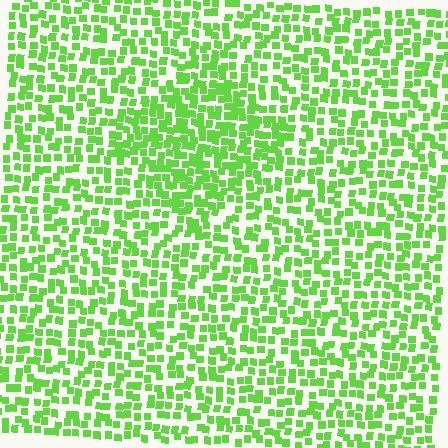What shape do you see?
I see a diamond.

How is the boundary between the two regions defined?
The boundary is defined by a change in element density (approximately 1.6x ratio). All elements are the same color, size, and shape.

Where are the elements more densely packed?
The elements are more densely packed inside the diamond boundary.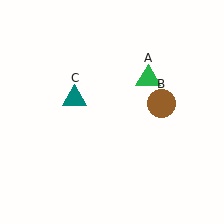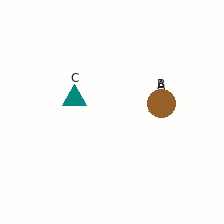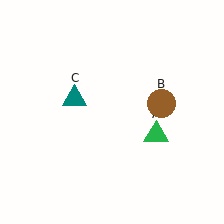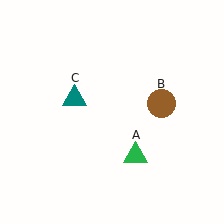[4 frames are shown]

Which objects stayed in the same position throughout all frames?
Brown circle (object B) and teal triangle (object C) remained stationary.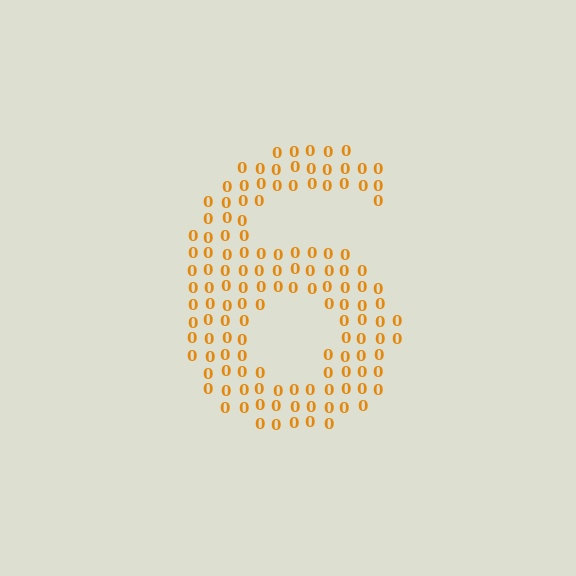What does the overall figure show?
The overall figure shows the digit 6.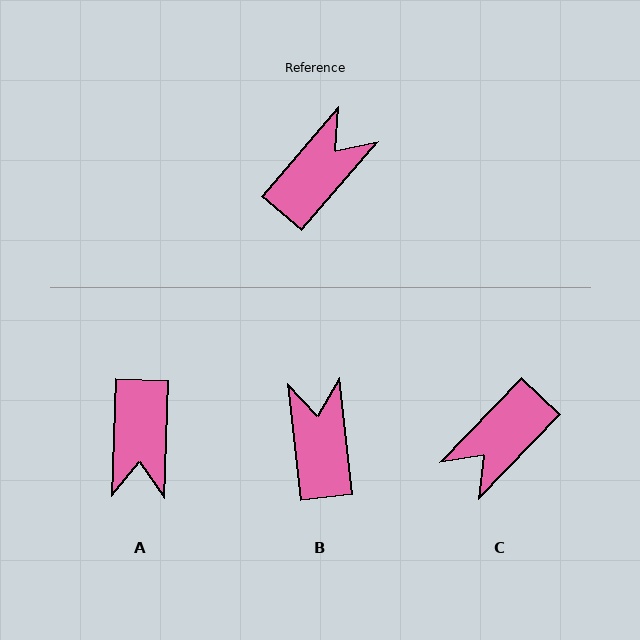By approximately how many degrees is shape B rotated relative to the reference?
Approximately 47 degrees counter-clockwise.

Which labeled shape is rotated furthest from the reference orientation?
C, about 177 degrees away.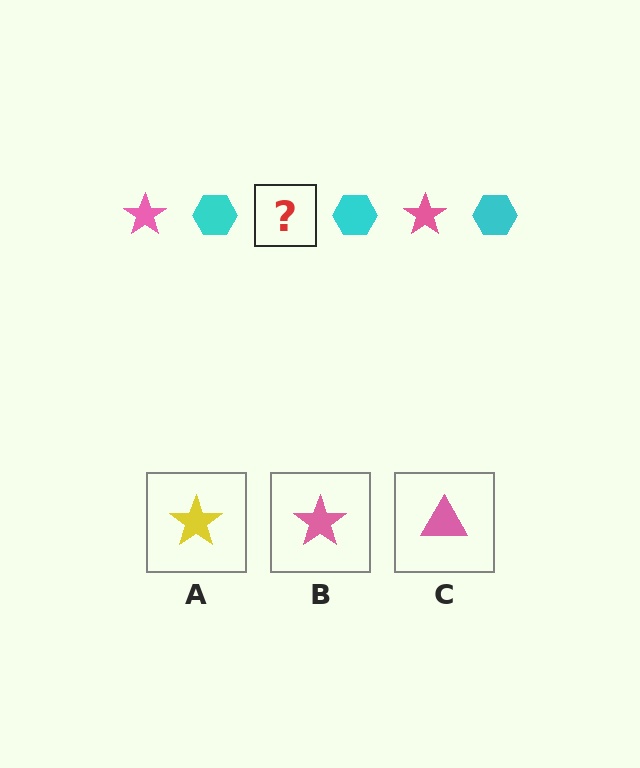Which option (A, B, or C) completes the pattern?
B.